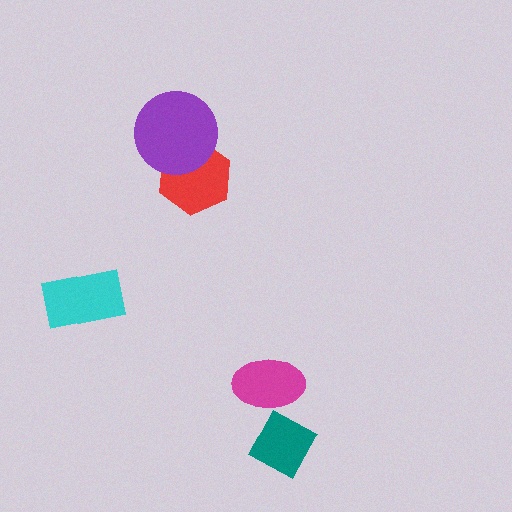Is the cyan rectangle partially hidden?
No, no other shape covers it.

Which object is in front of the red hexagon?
The purple circle is in front of the red hexagon.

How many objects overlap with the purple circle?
1 object overlaps with the purple circle.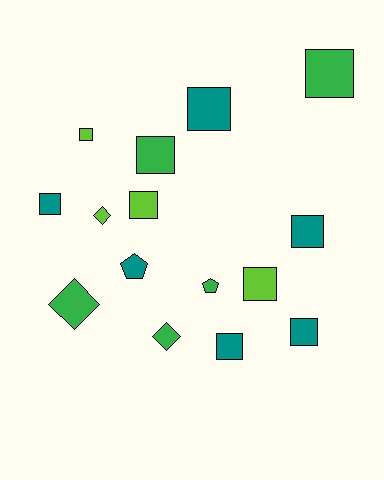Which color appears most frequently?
Teal, with 6 objects.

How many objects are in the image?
There are 15 objects.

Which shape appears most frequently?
Square, with 10 objects.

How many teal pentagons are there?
There is 1 teal pentagon.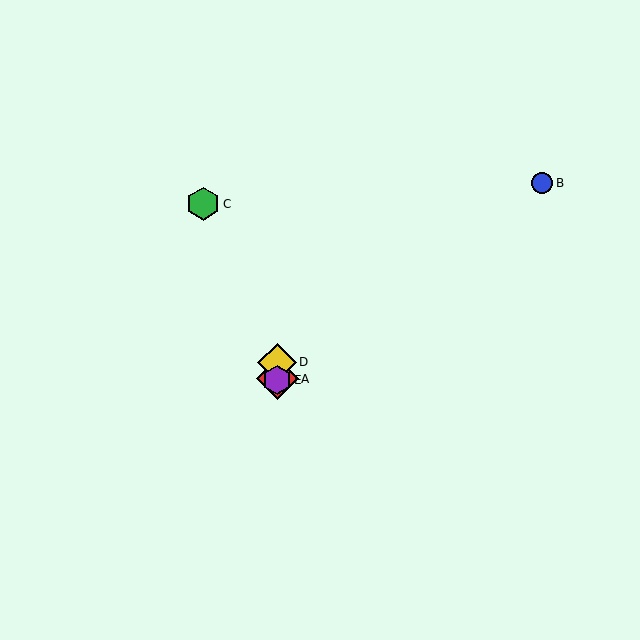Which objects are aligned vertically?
Objects A, D, E are aligned vertically.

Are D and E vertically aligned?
Yes, both are at x≈277.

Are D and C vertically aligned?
No, D is at x≈277 and C is at x≈203.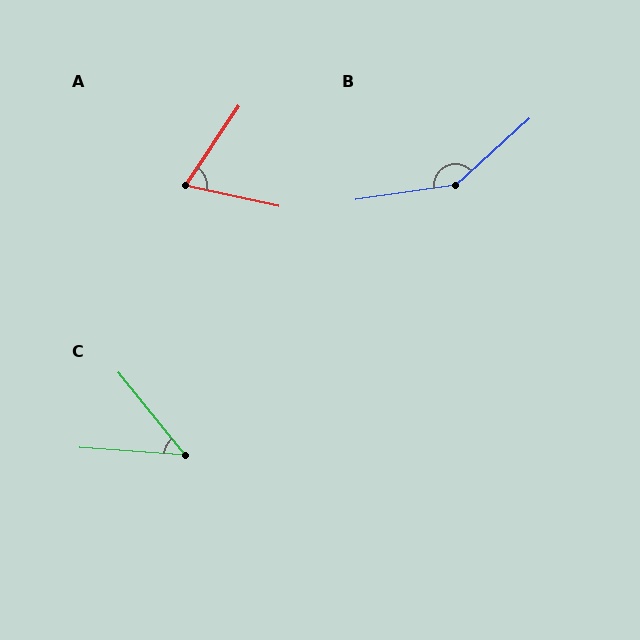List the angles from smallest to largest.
C (47°), A (69°), B (146°).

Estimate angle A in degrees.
Approximately 69 degrees.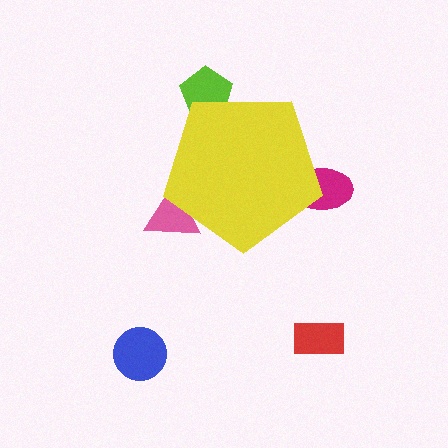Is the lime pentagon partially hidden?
Yes, the lime pentagon is partially hidden behind the yellow pentagon.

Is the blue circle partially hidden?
No, the blue circle is fully visible.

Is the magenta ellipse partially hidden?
Yes, the magenta ellipse is partially hidden behind the yellow pentagon.